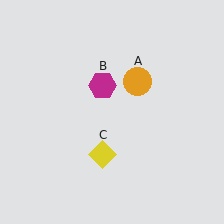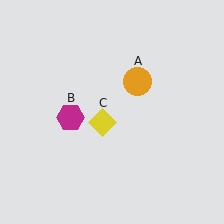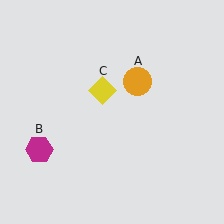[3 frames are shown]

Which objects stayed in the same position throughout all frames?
Orange circle (object A) remained stationary.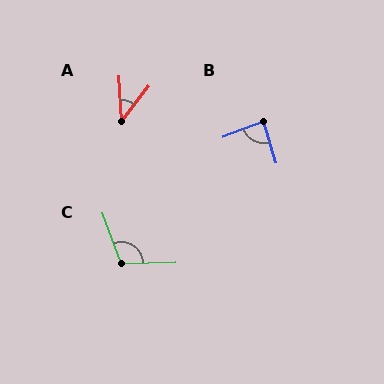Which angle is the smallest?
A, at approximately 41 degrees.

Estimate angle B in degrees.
Approximately 85 degrees.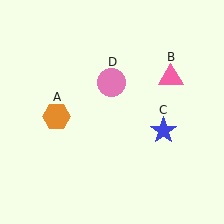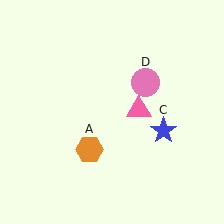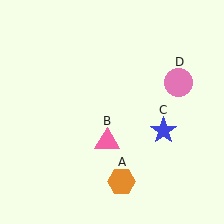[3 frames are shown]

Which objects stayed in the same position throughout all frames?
Blue star (object C) remained stationary.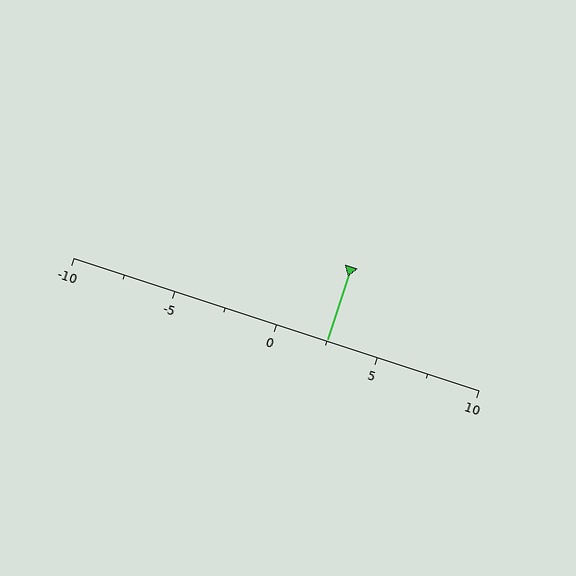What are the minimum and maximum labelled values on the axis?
The axis runs from -10 to 10.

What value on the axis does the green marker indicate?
The marker indicates approximately 2.5.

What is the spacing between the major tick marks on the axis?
The major ticks are spaced 5 apart.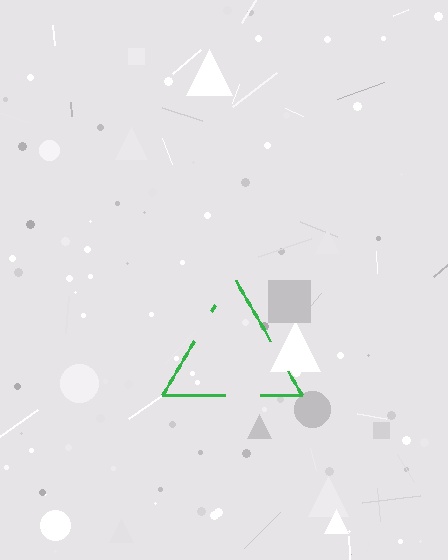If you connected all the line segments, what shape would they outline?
They would outline a triangle.